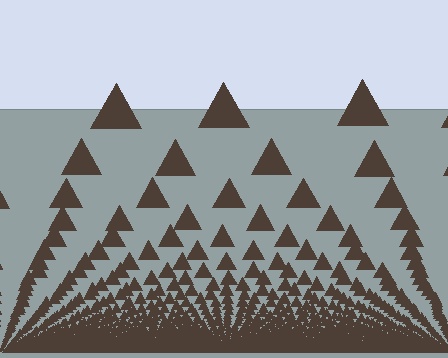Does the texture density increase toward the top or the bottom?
Density increases toward the bottom.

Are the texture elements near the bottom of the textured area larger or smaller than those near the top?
Smaller. The gradient is inverted — elements near the bottom are smaller and denser.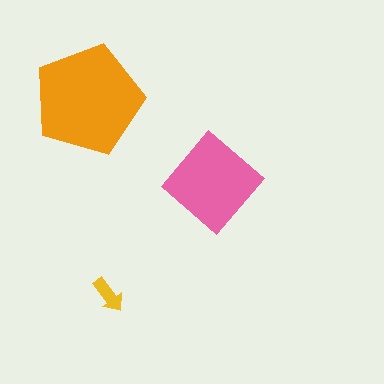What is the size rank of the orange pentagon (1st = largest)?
1st.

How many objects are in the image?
There are 3 objects in the image.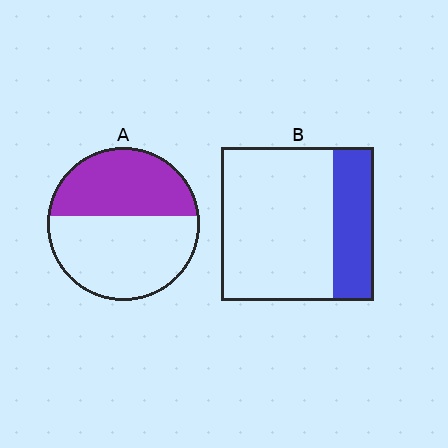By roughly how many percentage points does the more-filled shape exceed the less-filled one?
By roughly 15 percentage points (A over B).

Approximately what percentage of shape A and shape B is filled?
A is approximately 45% and B is approximately 25%.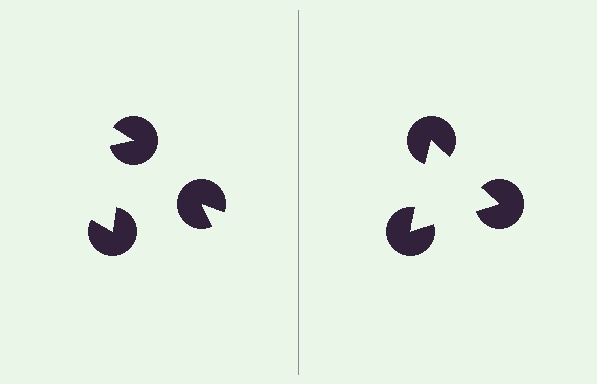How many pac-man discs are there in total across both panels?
6 — 3 on each side.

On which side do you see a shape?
An illusory triangle appears on the right side. On the left side the wedge cuts are rotated, so no coherent shape forms.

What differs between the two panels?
The pac-man discs are positioned identically on both sides; only the wedge orientations differ. On the right they align to a triangle; on the left they are misaligned.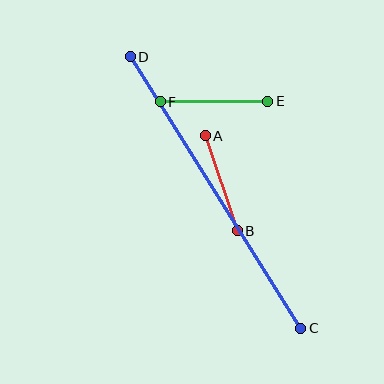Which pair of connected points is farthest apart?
Points C and D are farthest apart.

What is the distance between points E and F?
The distance is approximately 107 pixels.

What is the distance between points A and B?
The distance is approximately 100 pixels.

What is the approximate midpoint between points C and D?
The midpoint is at approximately (216, 193) pixels.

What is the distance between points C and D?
The distance is approximately 321 pixels.